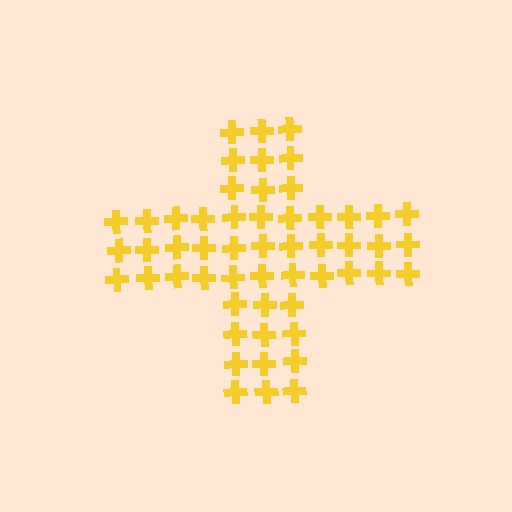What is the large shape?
The large shape is a cross.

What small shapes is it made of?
It is made of small crosses.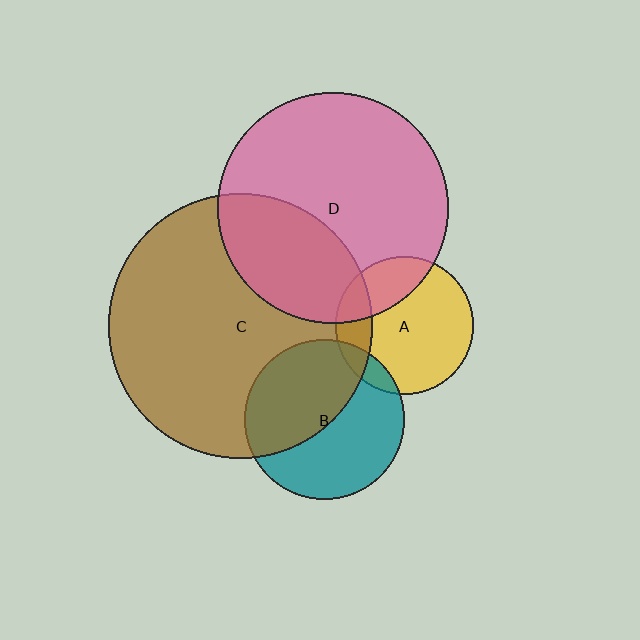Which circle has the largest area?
Circle C (brown).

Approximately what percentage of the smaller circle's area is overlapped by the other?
Approximately 25%.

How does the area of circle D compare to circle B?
Approximately 2.1 times.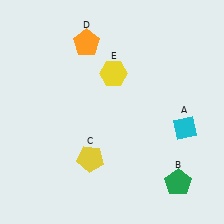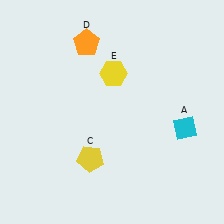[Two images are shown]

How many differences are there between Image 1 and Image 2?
There is 1 difference between the two images.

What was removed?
The green pentagon (B) was removed in Image 2.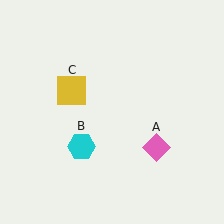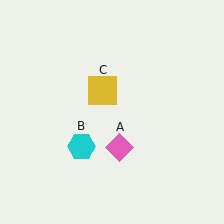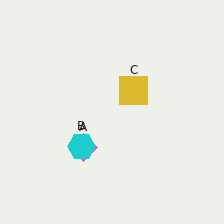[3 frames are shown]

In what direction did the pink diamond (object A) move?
The pink diamond (object A) moved left.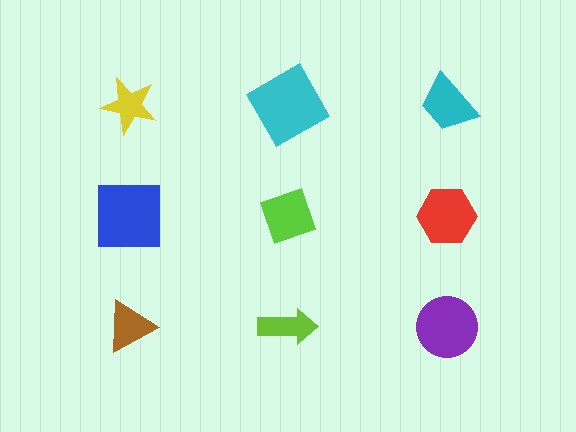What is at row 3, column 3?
A purple circle.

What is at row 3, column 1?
A brown triangle.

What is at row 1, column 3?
A cyan trapezoid.